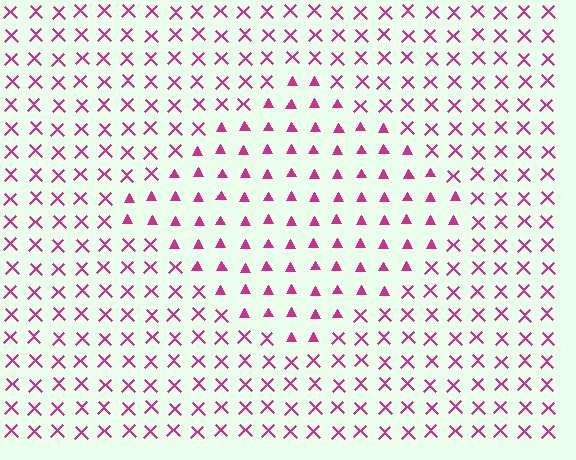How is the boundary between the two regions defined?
The boundary is defined by a change in element shape: triangles inside vs. X marks outside. All elements share the same color and spacing.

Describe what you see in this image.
The image is filled with small magenta elements arranged in a uniform grid. A diamond-shaped region contains triangles, while the surrounding area contains X marks. The boundary is defined purely by the change in element shape.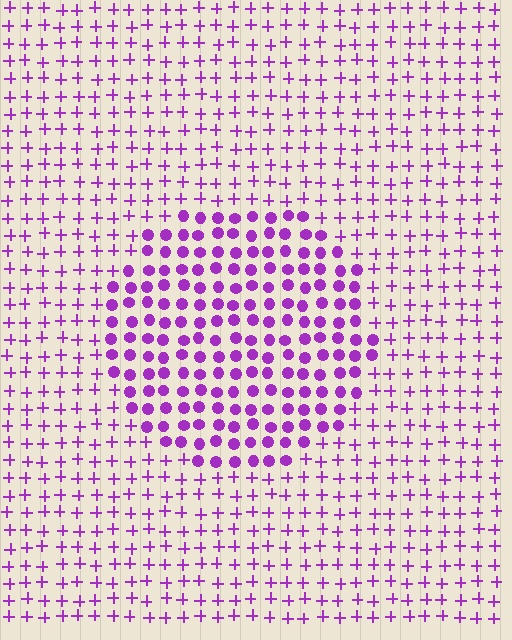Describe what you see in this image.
The image is filled with small purple elements arranged in a uniform grid. A circle-shaped region contains circles, while the surrounding area contains plus signs. The boundary is defined purely by the change in element shape.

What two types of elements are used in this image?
The image uses circles inside the circle region and plus signs outside it.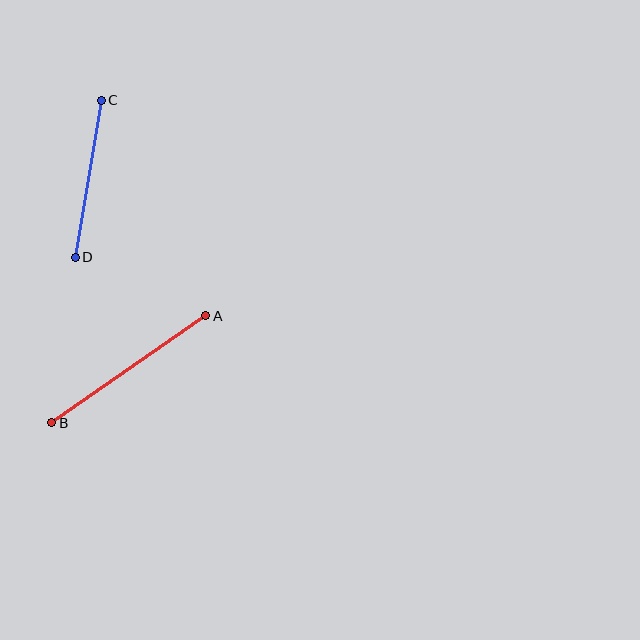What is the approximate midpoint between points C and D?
The midpoint is at approximately (88, 179) pixels.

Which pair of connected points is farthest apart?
Points A and B are farthest apart.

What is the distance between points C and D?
The distance is approximately 159 pixels.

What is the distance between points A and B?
The distance is approximately 188 pixels.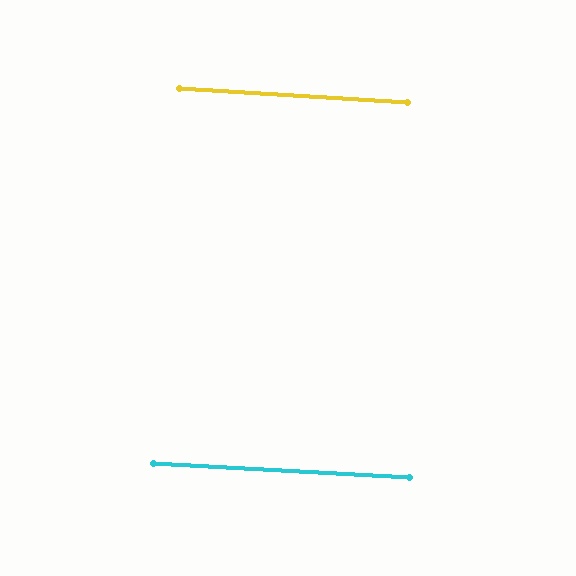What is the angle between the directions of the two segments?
Approximately 0 degrees.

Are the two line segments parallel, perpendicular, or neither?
Parallel — their directions differ by only 0.2°.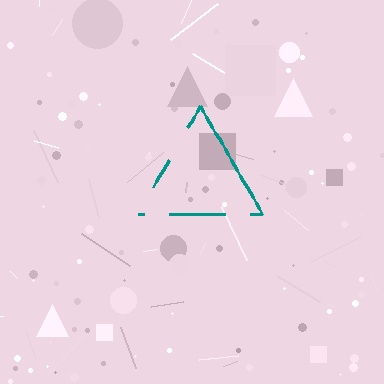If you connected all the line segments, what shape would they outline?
They would outline a triangle.